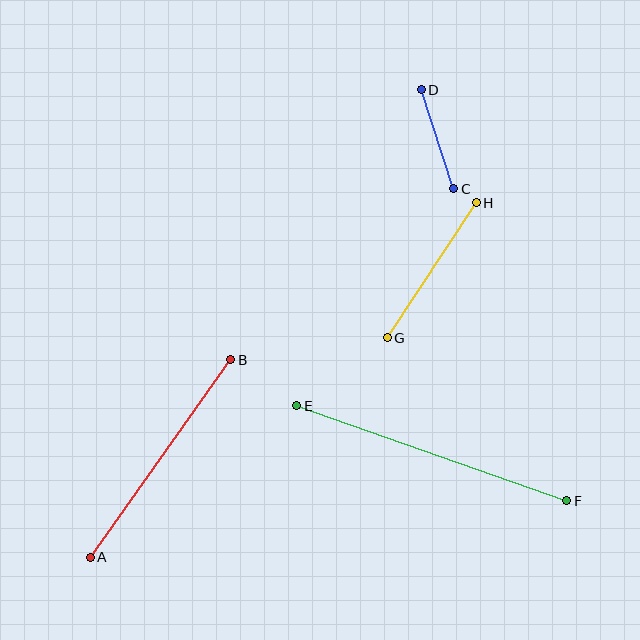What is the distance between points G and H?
The distance is approximately 162 pixels.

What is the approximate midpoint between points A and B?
The midpoint is at approximately (161, 458) pixels.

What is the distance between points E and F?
The distance is approximately 286 pixels.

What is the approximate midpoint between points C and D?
The midpoint is at approximately (438, 139) pixels.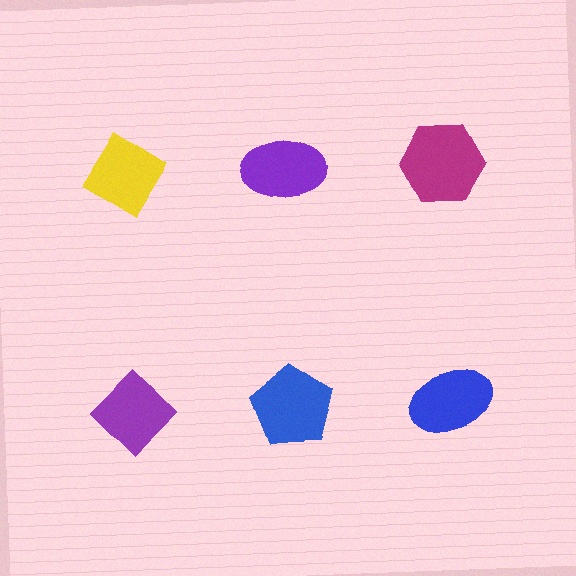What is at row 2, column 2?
A blue pentagon.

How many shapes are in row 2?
3 shapes.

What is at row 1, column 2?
A purple ellipse.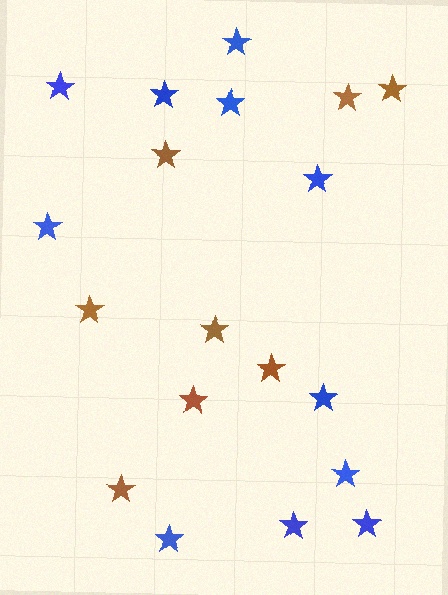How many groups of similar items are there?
There are 2 groups: one group of brown stars (8) and one group of blue stars (11).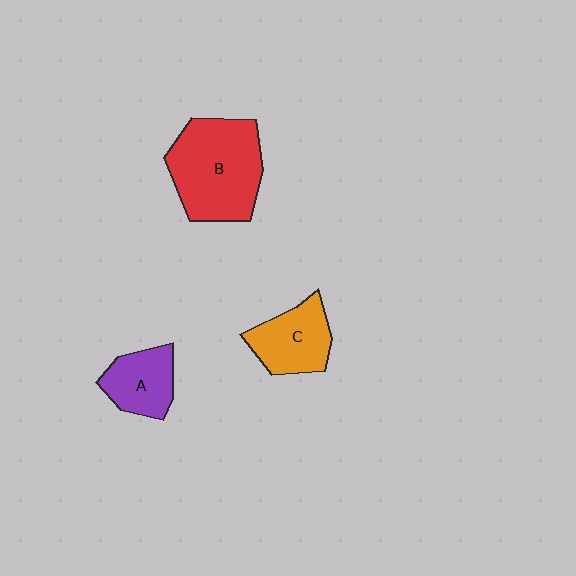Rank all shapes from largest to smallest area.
From largest to smallest: B (red), C (orange), A (purple).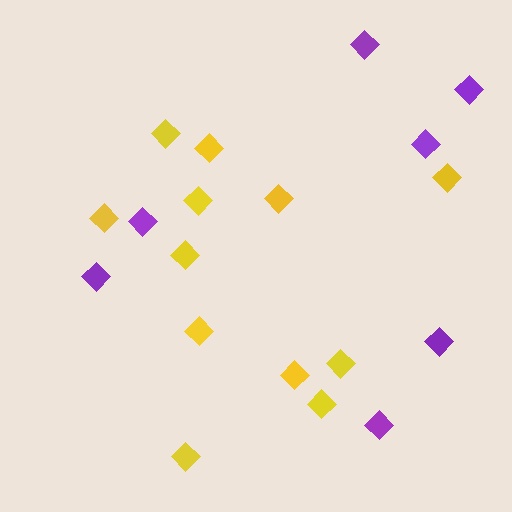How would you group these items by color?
There are 2 groups: one group of yellow diamonds (12) and one group of purple diamonds (7).